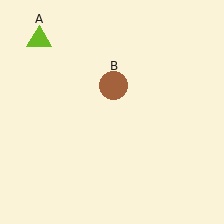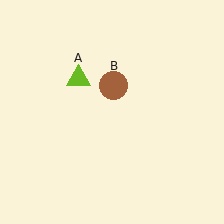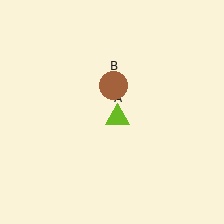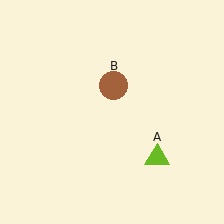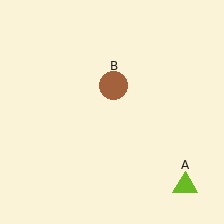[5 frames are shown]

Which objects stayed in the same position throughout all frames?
Brown circle (object B) remained stationary.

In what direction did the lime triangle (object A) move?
The lime triangle (object A) moved down and to the right.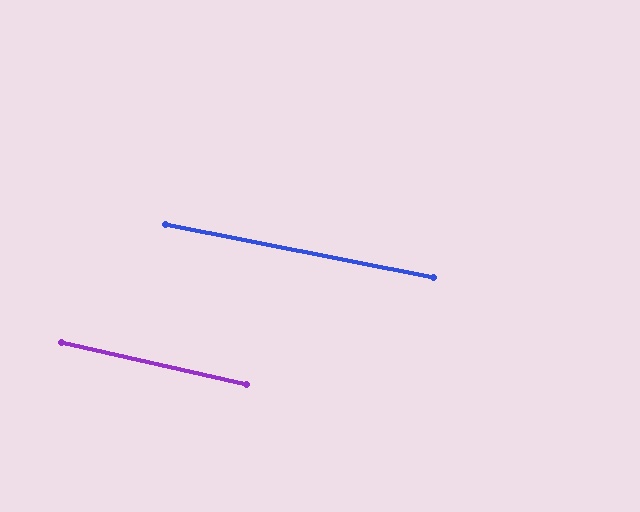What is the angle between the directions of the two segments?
Approximately 1 degree.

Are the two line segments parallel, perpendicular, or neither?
Parallel — their directions differ by only 1.3°.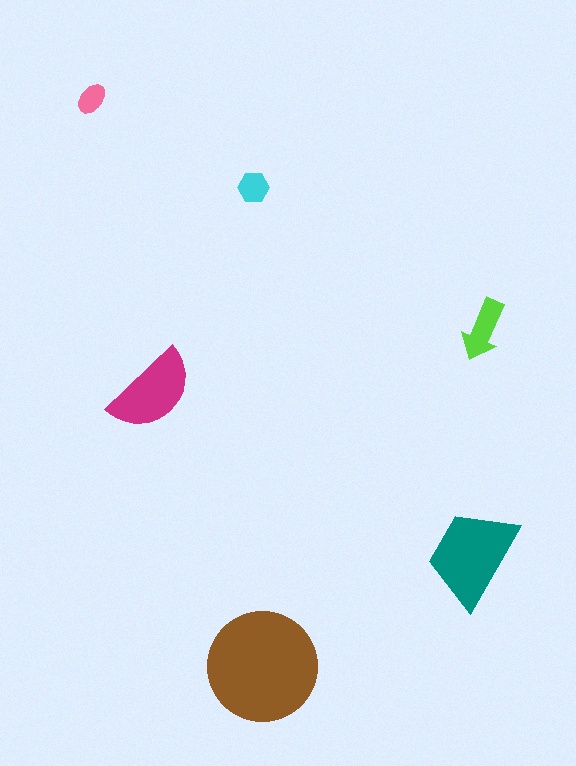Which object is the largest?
The brown circle.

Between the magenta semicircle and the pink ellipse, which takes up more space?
The magenta semicircle.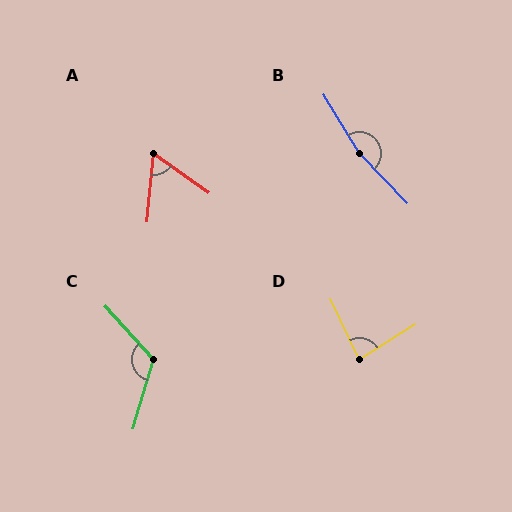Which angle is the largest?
B, at approximately 167 degrees.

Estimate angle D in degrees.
Approximately 84 degrees.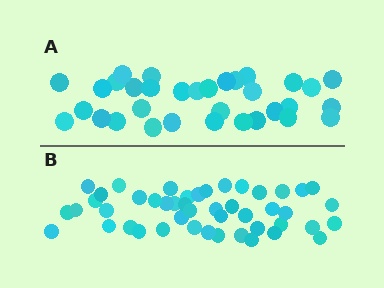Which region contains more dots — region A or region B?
Region B (the bottom region) has more dots.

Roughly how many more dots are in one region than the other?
Region B has approximately 15 more dots than region A.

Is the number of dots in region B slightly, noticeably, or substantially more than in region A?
Region B has noticeably more, but not dramatically so. The ratio is roughly 1.4 to 1.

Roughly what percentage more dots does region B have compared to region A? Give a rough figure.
About 40% more.